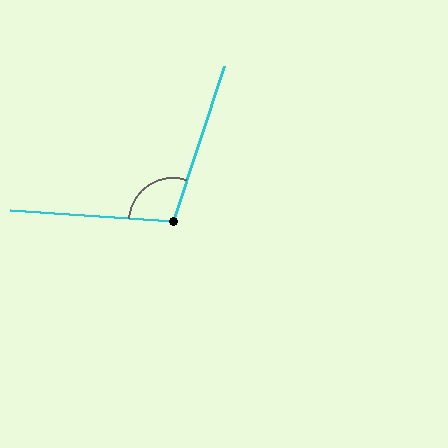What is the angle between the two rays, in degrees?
Approximately 104 degrees.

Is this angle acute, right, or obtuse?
It is obtuse.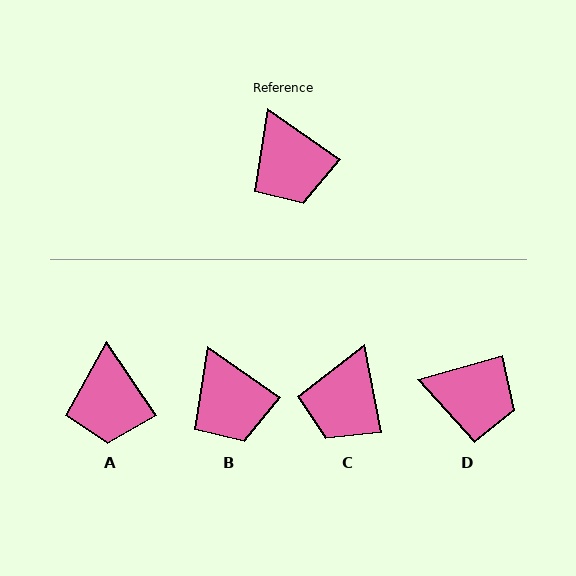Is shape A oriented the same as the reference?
No, it is off by about 20 degrees.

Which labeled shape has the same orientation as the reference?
B.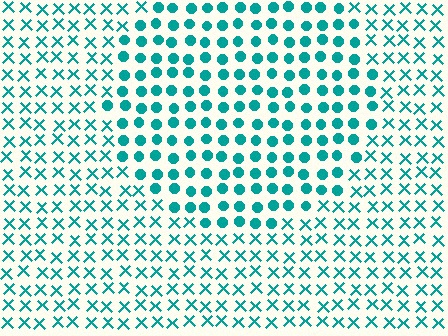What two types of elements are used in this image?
The image uses circles inside the circle region and X marks outside it.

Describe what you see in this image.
The image is filled with small teal elements arranged in a uniform grid. A circle-shaped region contains circles, while the surrounding area contains X marks. The boundary is defined purely by the change in element shape.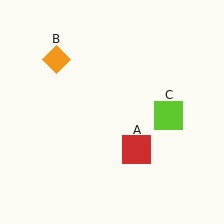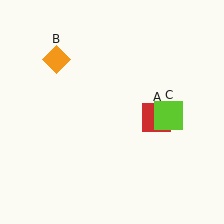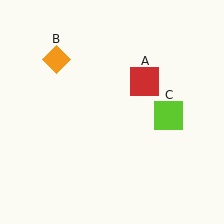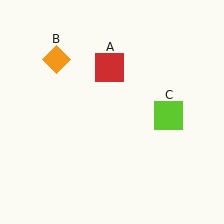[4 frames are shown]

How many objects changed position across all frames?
1 object changed position: red square (object A).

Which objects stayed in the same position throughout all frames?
Orange diamond (object B) and lime square (object C) remained stationary.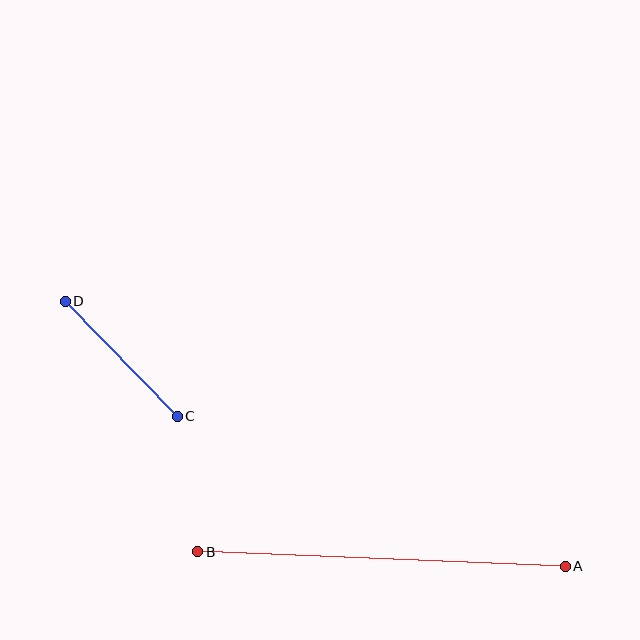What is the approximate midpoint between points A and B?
The midpoint is at approximately (381, 559) pixels.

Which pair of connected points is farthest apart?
Points A and B are farthest apart.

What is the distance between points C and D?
The distance is approximately 161 pixels.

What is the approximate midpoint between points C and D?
The midpoint is at approximately (121, 359) pixels.